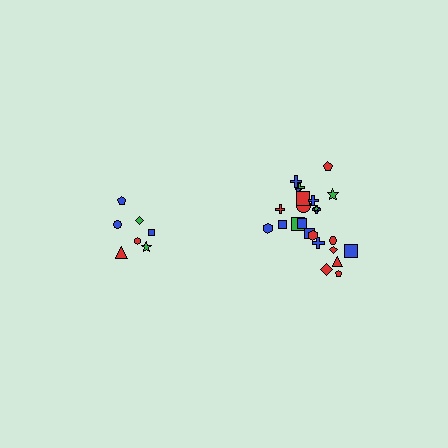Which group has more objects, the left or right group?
The right group.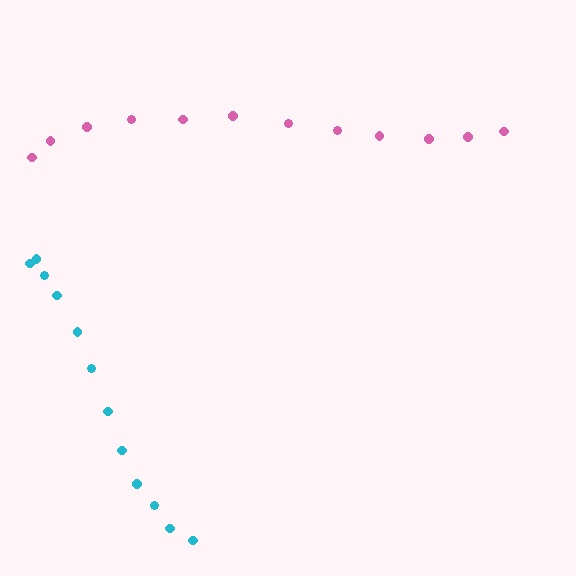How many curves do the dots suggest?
There are 2 distinct paths.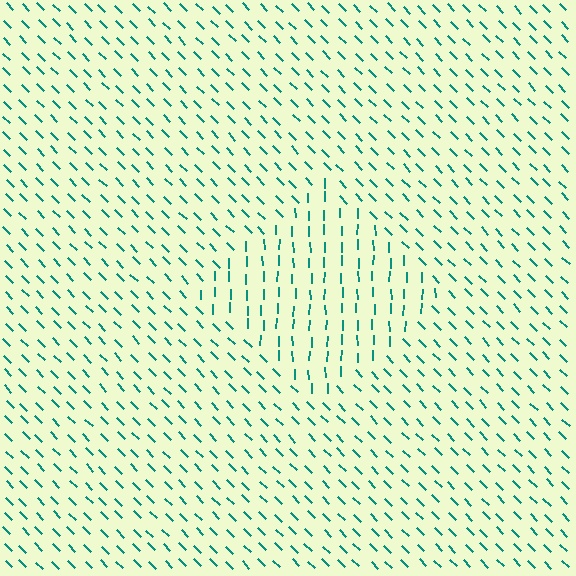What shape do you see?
I see a diamond.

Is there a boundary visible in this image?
Yes, there is a texture boundary formed by a change in line orientation.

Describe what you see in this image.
The image is filled with small teal line segments. A diamond region in the image has lines oriented differently from the surrounding lines, creating a visible texture boundary.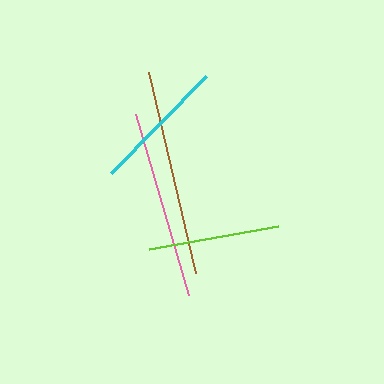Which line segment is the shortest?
The lime line is the shortest at approximately 131 pixels.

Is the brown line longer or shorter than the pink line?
The brown line is longer than the pink line.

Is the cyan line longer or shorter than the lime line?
The cyan line is longer than the lime line.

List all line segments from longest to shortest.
From longest to shortest: brown, pink, cyan, lime.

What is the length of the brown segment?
The brown segment is approximately 206 pixels long.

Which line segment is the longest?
The brown line is the longest at approximately 206 pixels.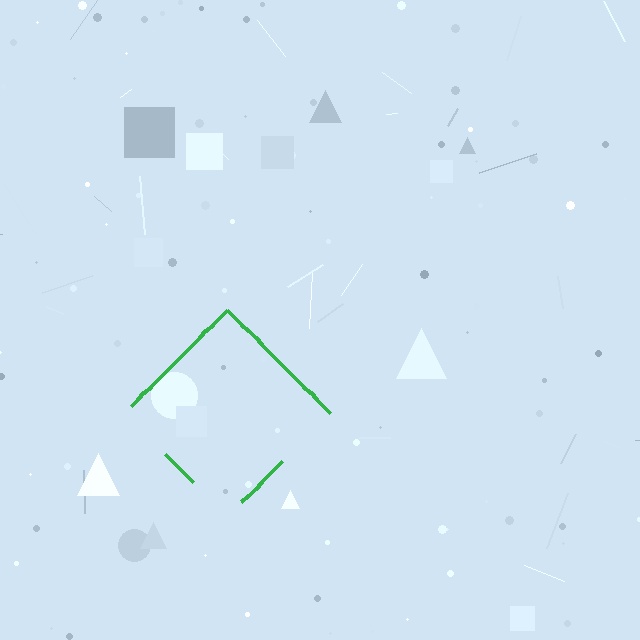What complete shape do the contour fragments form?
The contour fragments form a diamond.